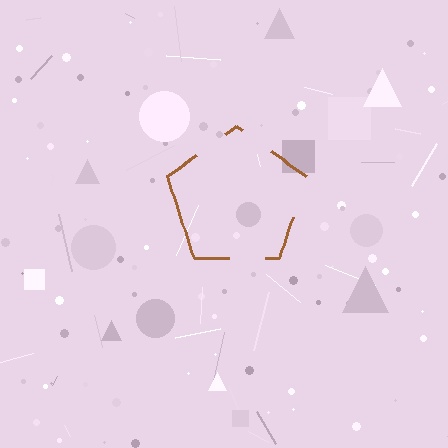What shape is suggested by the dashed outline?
The dashed outline suggests a pentagon.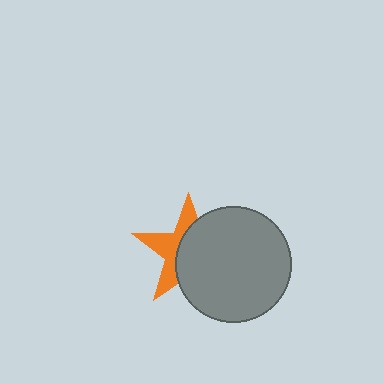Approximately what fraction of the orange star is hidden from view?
Roughly 59% of the orange star is hidden behind the gray circle.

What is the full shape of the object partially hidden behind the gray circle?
The partially hidden object is an orange star.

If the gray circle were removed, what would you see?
You would see the complete orange star.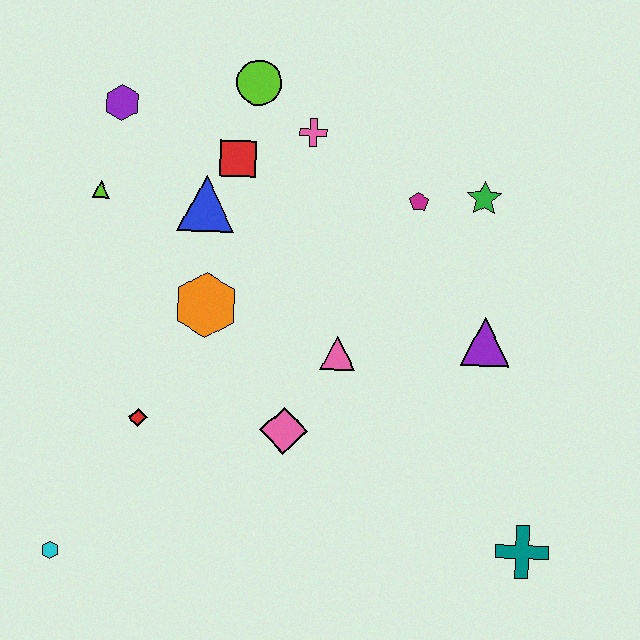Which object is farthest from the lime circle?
The teal cross is farthest from the lime circle.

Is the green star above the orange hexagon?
Yes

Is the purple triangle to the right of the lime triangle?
Yes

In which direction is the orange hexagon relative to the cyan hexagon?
The orange hexagon is above the cyan hexagon.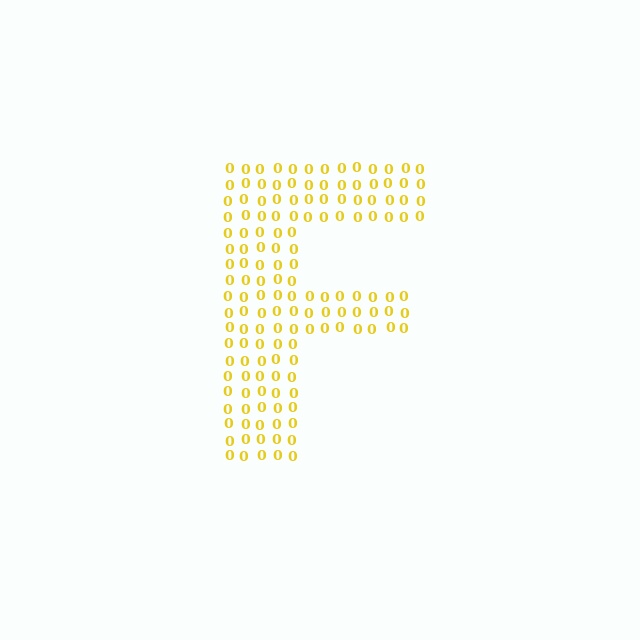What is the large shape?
The large shape is the letter F.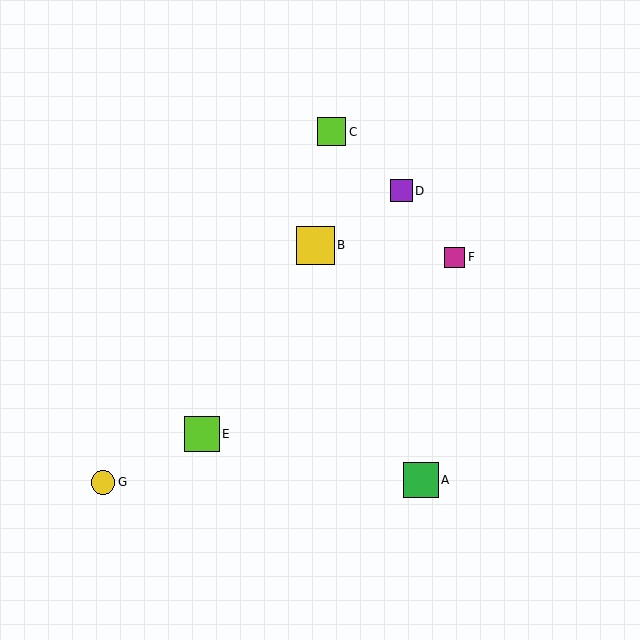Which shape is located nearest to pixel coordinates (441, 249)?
The magenta square (labeled F) at (455, 257) is nearest to that location.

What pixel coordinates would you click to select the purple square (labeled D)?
Click at (402, 191) to select the purple square D.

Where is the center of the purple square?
The center of the purple square is at (402, 191).